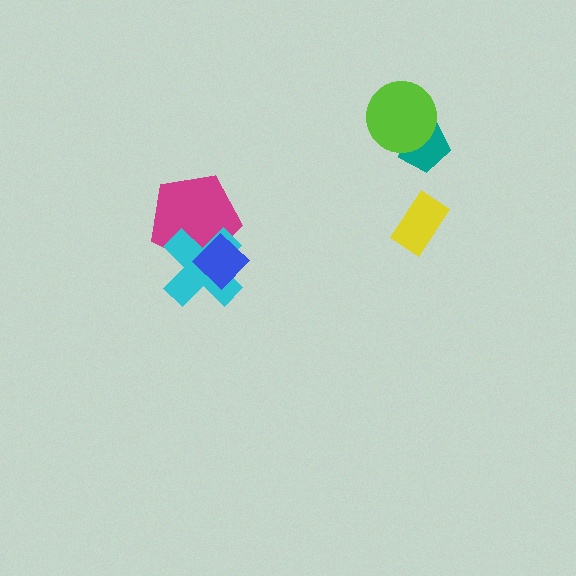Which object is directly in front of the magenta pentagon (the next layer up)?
The cyan cross is directly in front of the magenta pentagon.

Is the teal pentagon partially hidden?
Yes, it is partially covered by another shape.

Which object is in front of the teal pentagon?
The lime circle is in front of the teal pentagon.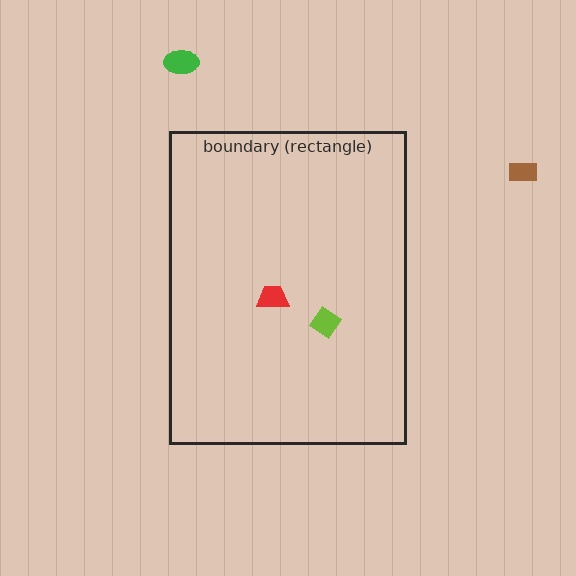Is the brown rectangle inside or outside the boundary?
Outside.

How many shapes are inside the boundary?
2 inside, 2 outside.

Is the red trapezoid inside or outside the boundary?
Inside.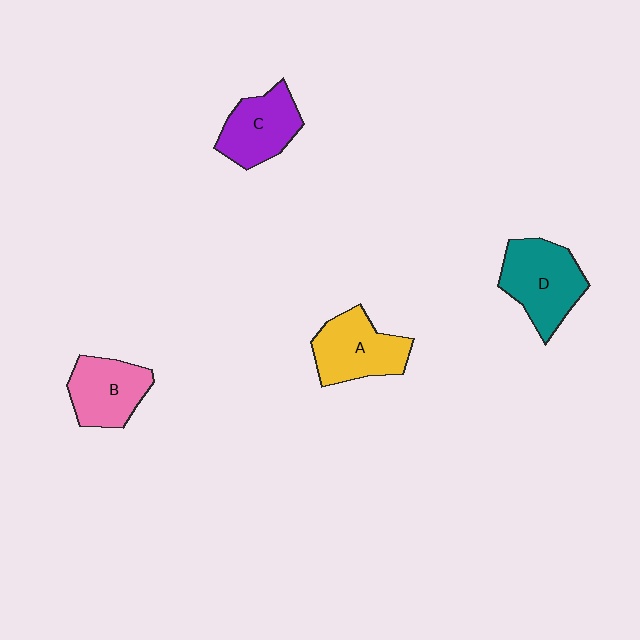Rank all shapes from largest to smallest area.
From largest to smallest: D (teal), A (yellow), B (pink), C (purple).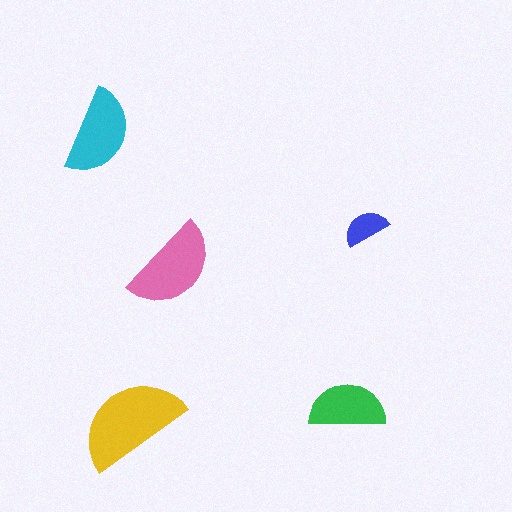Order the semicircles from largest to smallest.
the yellow one, the pink one, the cyan one, the green one, the blue one.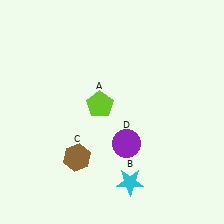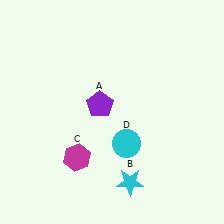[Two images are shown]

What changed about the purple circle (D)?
In Image 1, D is purple. In Image 2, it changed to cyan.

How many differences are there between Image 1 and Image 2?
There are 3 differences between the two images.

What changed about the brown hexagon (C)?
In Image 1, C is brown. In Image 2, it changed to magenta.